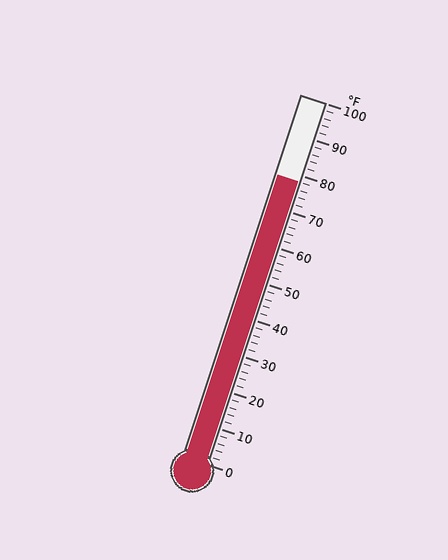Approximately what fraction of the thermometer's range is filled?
The thermometer is filled to approximately 80% of its range.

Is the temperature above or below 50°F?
The temperature is above 50°F.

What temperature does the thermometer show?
The thermometer shows approximately 78°F.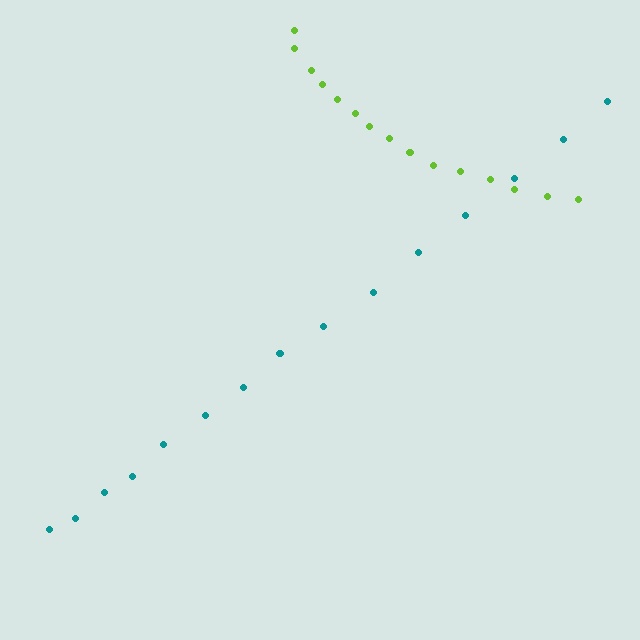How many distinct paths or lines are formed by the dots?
There are 2 distinct paths.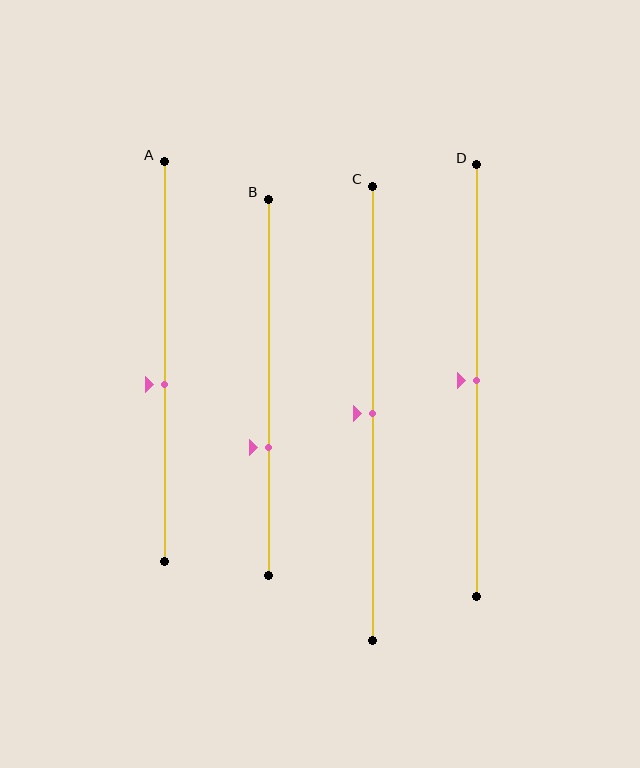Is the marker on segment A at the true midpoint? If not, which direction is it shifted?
No, the marker on segment A is shifted downward by about 6% of the segment length.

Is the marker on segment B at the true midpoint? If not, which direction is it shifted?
No, the marker on segment B is shifted downward by about 16% of the segment length.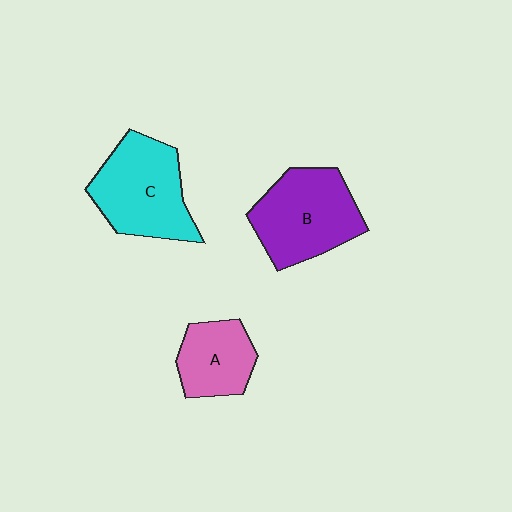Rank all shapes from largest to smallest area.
From largest to smallest: C (cyan), B (purple), A (pink).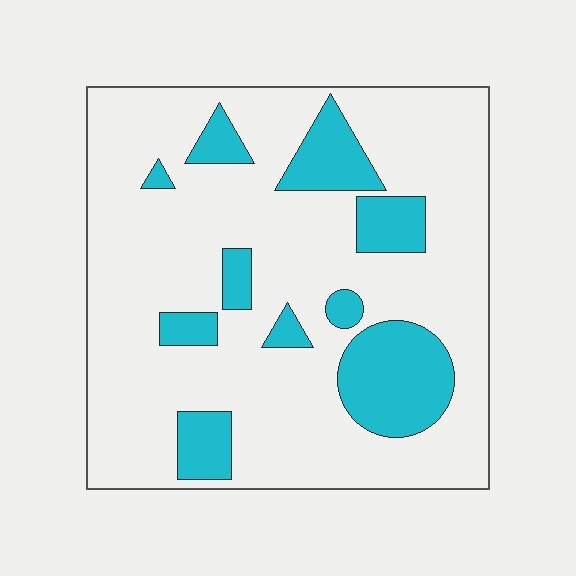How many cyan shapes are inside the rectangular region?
10.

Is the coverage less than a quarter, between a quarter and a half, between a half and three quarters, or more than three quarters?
Less than a quarter.